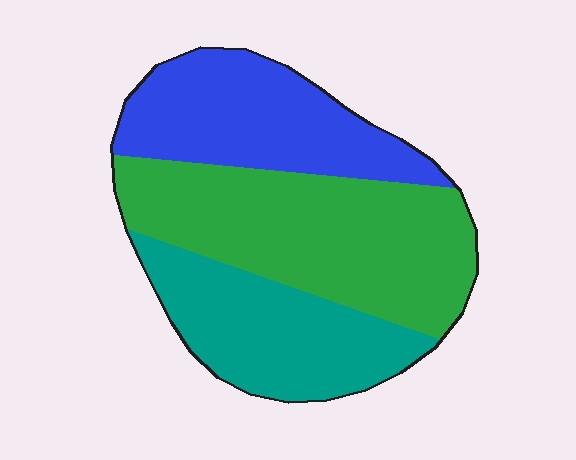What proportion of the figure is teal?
Teal takes up about one quarter (1/4) of the figure.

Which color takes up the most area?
Green, at roughly 45%.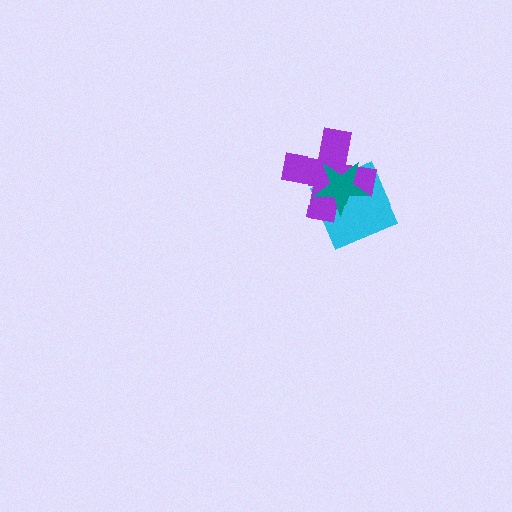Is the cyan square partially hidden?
Yes, it is partially covered by another shape.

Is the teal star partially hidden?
No, no other shape covers it.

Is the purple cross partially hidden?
Yes, it is partially covered by another shape.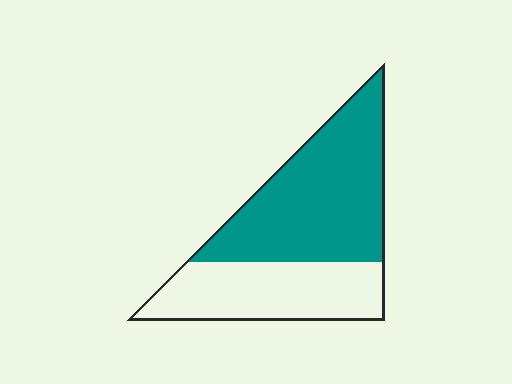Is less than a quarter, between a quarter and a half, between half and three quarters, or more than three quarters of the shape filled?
Between half and three quarters.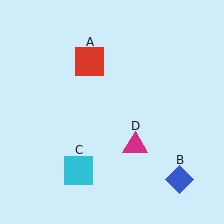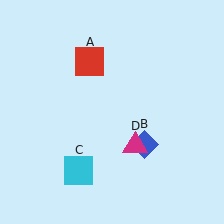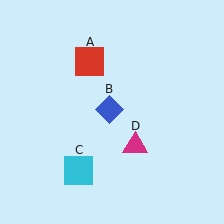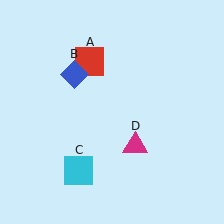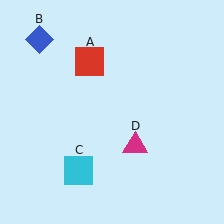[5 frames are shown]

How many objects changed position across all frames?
1 object changed position: blue diamond (object B).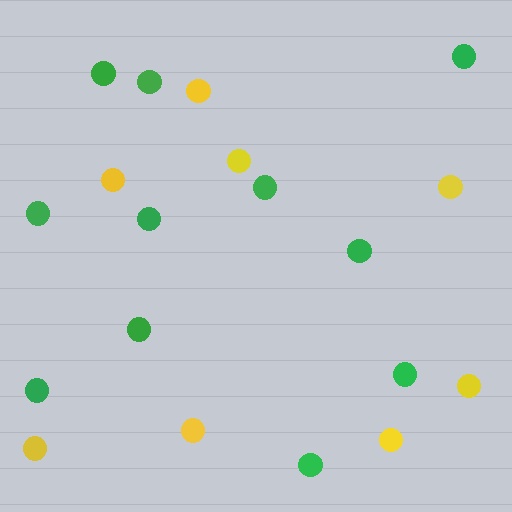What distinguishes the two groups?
There are 2 groups: one group of green circles (11) and one group of yellow circles (8).